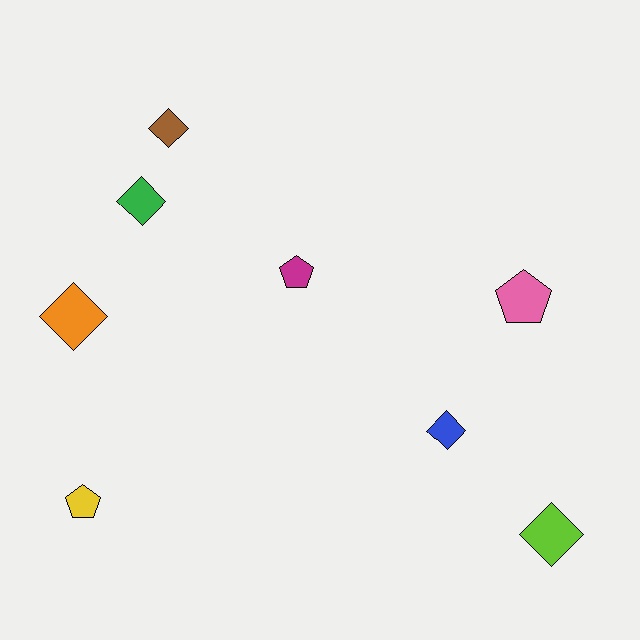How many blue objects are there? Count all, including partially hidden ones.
There is 1 blue object.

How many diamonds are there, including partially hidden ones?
There are 5 diamonds.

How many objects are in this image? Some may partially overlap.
There are 8 objects.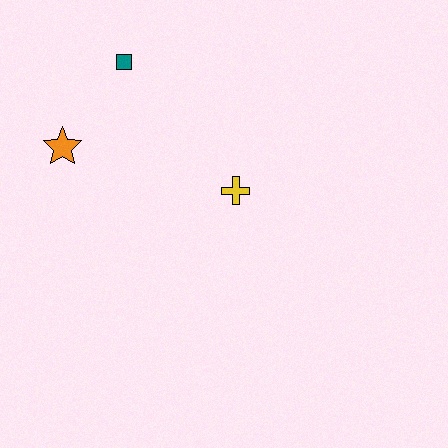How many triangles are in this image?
There are no triangles.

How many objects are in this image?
There are 3 objects.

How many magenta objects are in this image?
There are no magenta objects.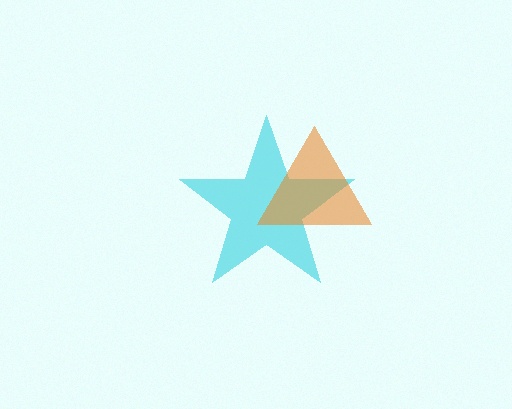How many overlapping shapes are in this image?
There are 2 overlapping shapes in the image.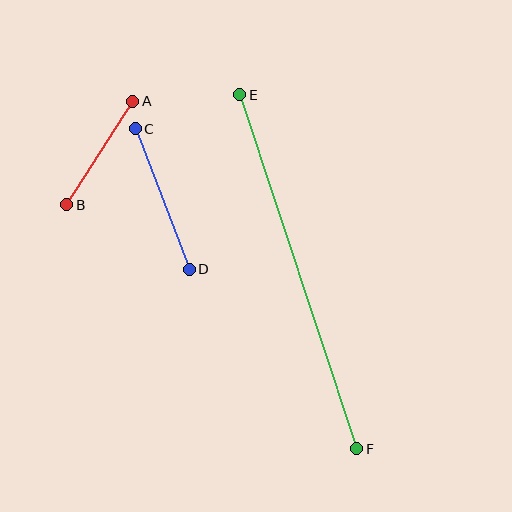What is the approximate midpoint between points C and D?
The midpoint is at approximately (162, 199) pixels.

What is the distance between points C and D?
The distance is approximately 151 pixels.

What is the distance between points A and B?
The distance is approximately 123 pixels.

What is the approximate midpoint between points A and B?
The midpoint is at approximately (100, 153) pixels.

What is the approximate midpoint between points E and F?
The midpoint is at approximately (298, 272) pixels.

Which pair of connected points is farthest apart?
Points E and F are farthest apart.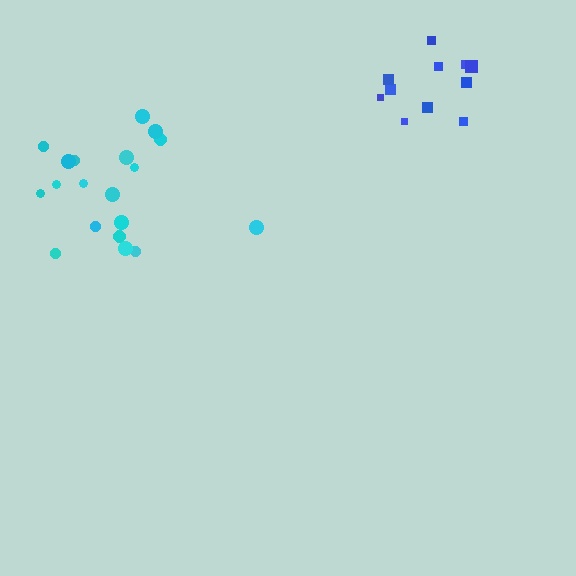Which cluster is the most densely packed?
Blue.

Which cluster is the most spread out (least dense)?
Cyan.